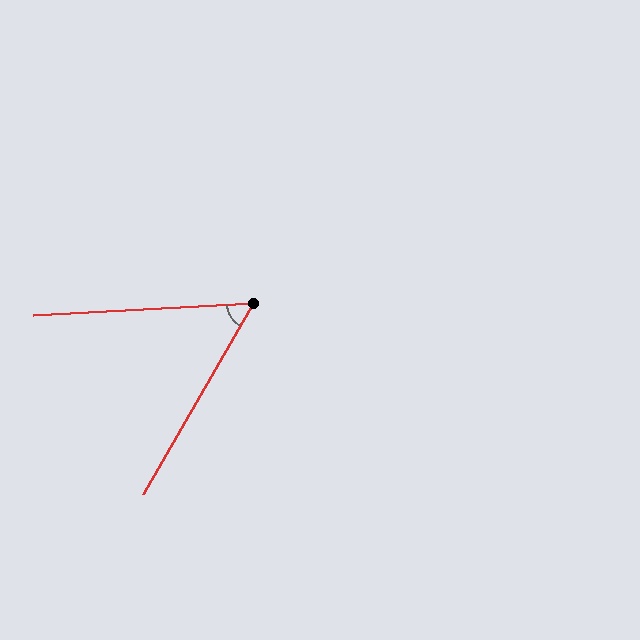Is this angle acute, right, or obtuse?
It is acute.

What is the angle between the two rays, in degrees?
Approximately 57 degrees.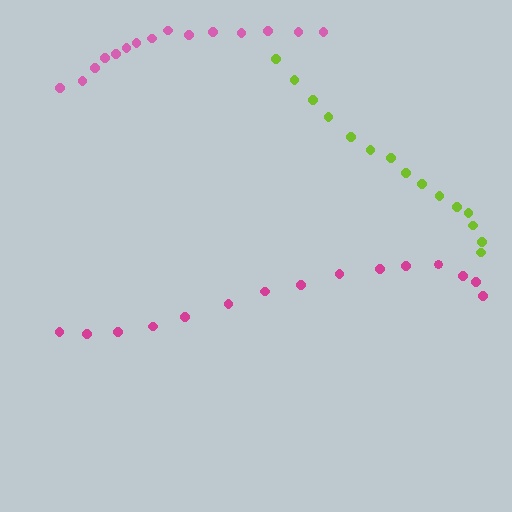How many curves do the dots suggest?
There are 3 distinct paths.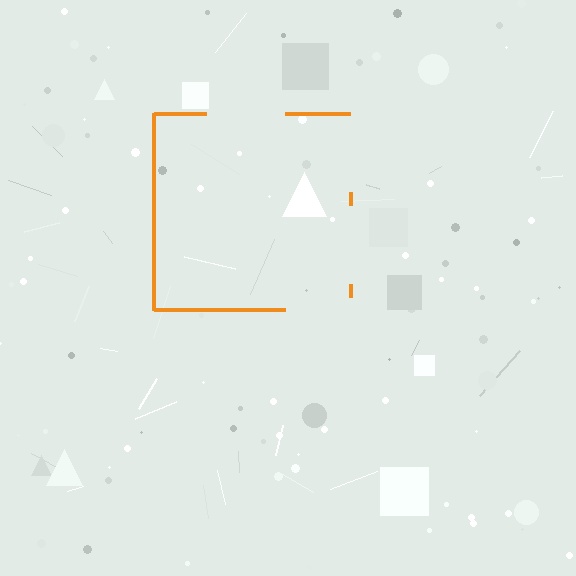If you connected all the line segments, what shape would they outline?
They would outline a square.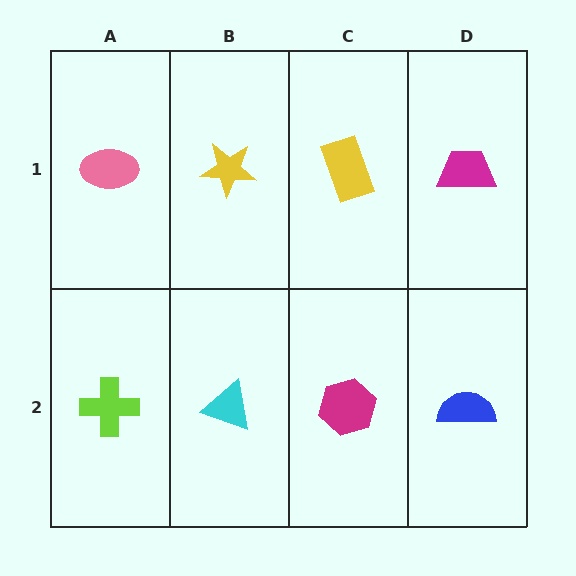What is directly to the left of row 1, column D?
A yellow rectangle.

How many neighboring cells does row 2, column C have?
3.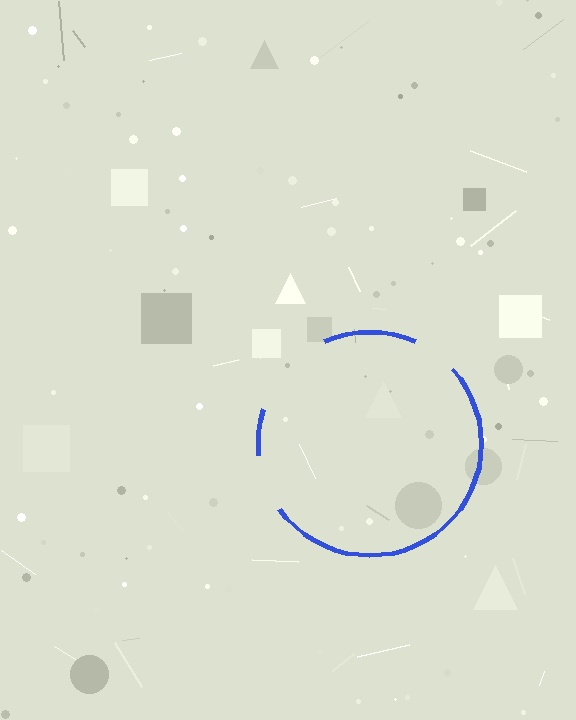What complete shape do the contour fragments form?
The contour fragments form a circle.